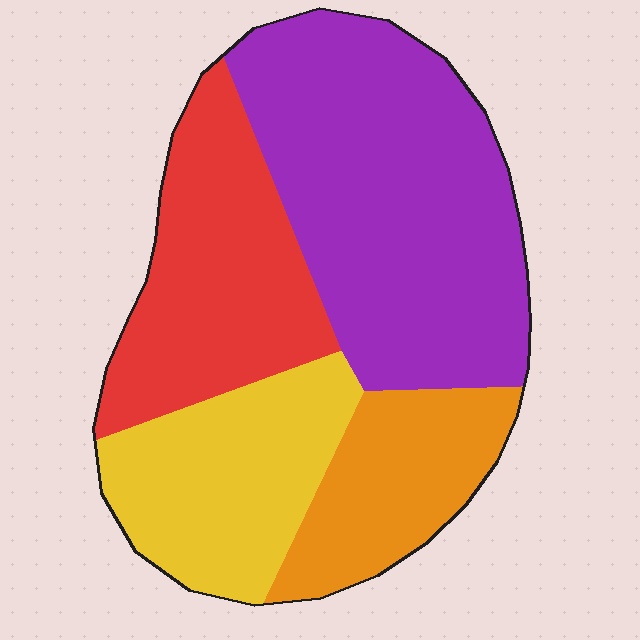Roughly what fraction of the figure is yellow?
Yellow takes up between a sixth and a third of the figure.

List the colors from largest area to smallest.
From largest to smallest: purple, red, yellow, orange.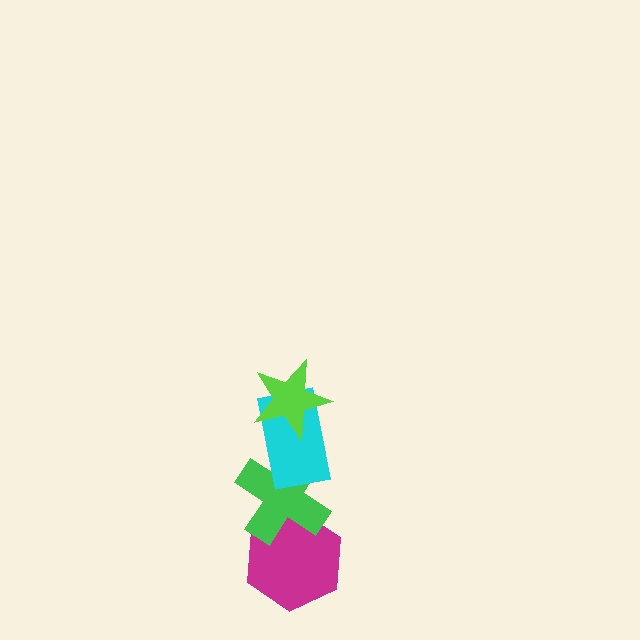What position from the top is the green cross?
The green cross is 3rd from the top.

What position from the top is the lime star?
The lime star is 1st from the top.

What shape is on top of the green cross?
The cyan rectangle is on top of the green cross.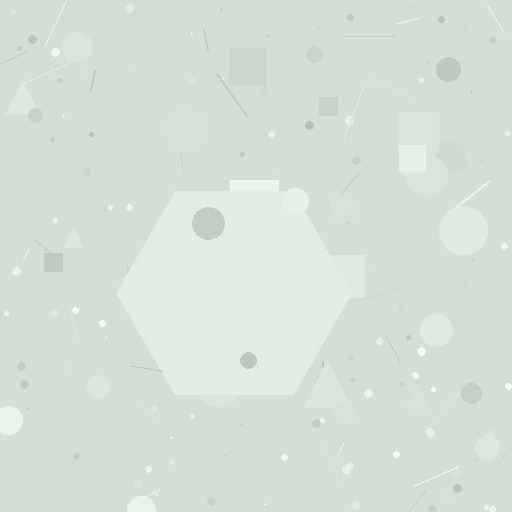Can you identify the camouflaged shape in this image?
The camouflaged shape is a hexagon.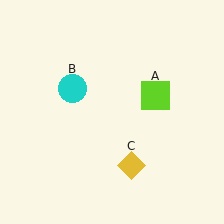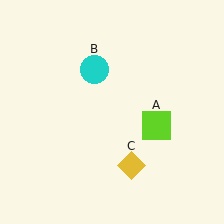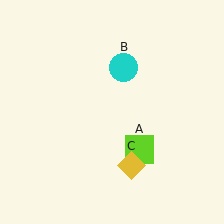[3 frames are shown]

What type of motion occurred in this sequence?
The lime square (object A), cyan circle (object B) rotated clockwise around the center of the scene.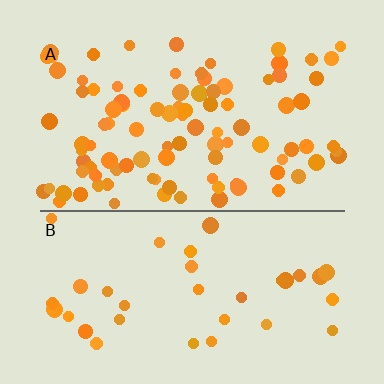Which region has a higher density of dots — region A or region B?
A (the top).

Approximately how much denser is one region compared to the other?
Approximately 2.7× — region A over region B.